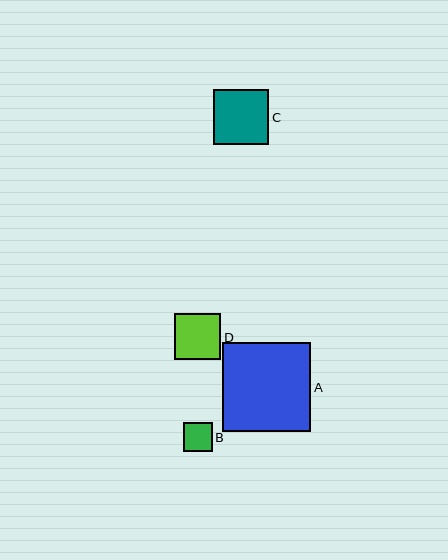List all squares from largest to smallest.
From largest to smallest: A, C, D, B.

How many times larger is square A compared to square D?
Square A is approximately 1.9 times the size of square D.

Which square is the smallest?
Square B is the smallest with a size of approximately 29 pixels.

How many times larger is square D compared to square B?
Square D is approximately 1.6 times the size of square B.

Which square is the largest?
Square A is the largest with a size of approximately 89 pixels.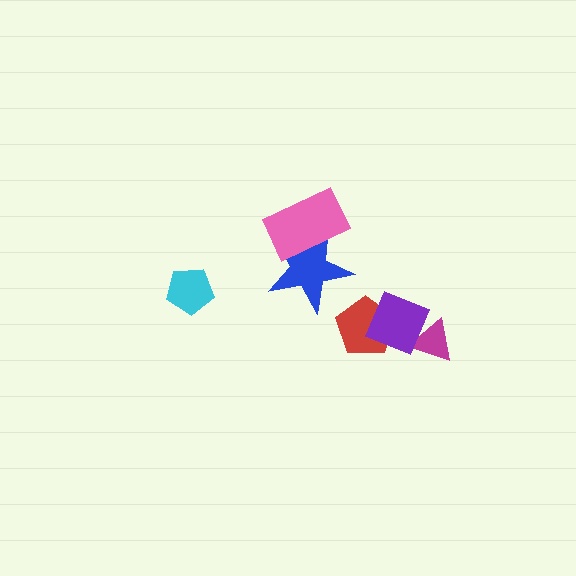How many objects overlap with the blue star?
1 object overlaps with the blue star.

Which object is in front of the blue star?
The pink rectangle is in front of the blue star.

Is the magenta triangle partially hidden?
Yes, it is partially covered by another shape.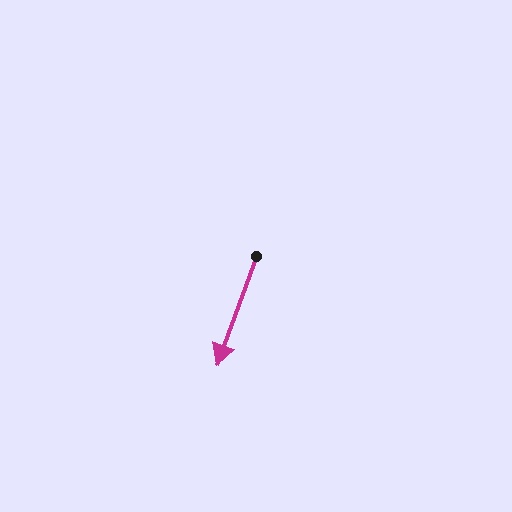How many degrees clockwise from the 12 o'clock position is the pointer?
Approximately 200 degrees.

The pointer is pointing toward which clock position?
Roughly 7 o'clock.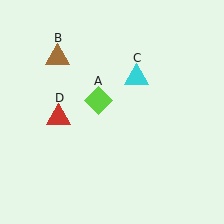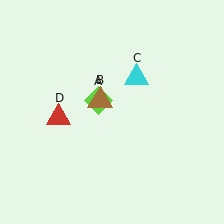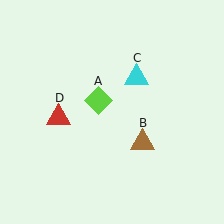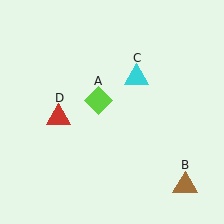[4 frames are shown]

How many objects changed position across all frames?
1 object changed position: brown triangle (object B).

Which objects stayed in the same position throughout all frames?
Lime diamond (object A) and cyan triangle (object C) and red triangle (object D) remained stationary.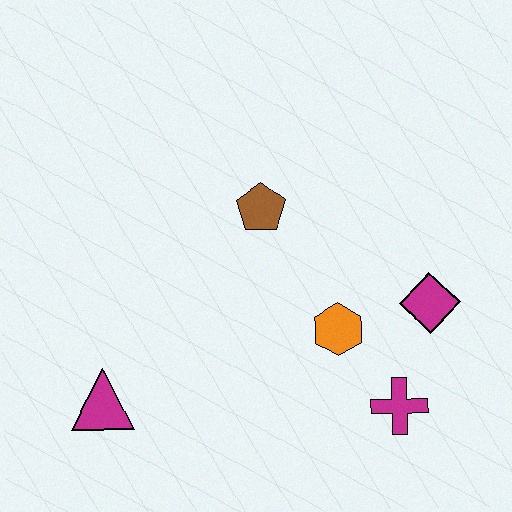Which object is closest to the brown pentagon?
The orange hexagon is closest to the brown pentagon.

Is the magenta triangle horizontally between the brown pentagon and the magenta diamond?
No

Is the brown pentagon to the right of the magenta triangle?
Yes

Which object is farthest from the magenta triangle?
The magenta diamond is farthest from the magenta triangle.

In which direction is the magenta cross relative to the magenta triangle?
The magenta cross is to the right of the magenta triangle.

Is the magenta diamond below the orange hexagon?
No